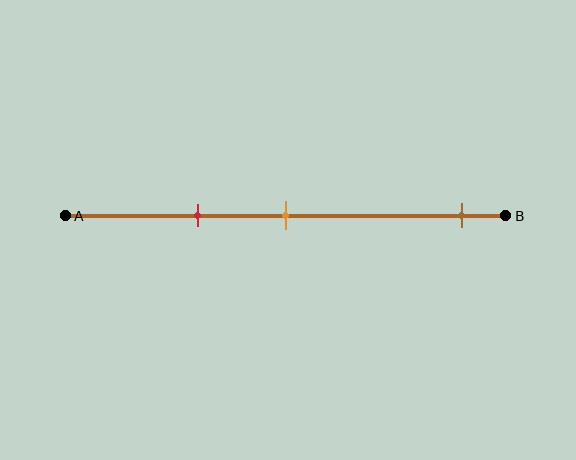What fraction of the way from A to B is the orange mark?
The orange mark is approximately 50% (0.5) of the way from A to B.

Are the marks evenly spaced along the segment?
No, the marks are not evenly spaced.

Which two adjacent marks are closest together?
The red and orange marks are the closest adjacent pair.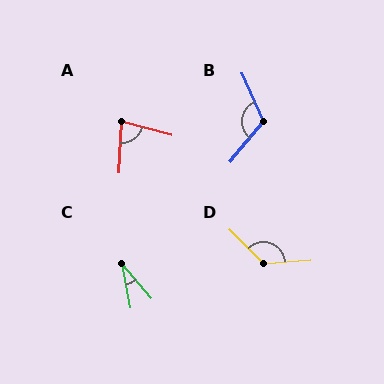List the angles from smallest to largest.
C (30°), A (77°), B (116°), D (132°).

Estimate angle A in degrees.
Approximately 77 degrees.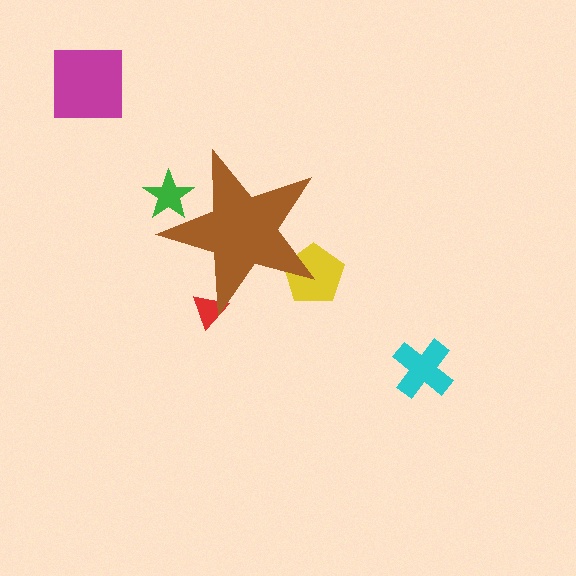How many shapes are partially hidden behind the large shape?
3 shapes are partially hidden.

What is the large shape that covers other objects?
A brown star.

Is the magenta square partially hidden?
No, the magenta square is fully visible.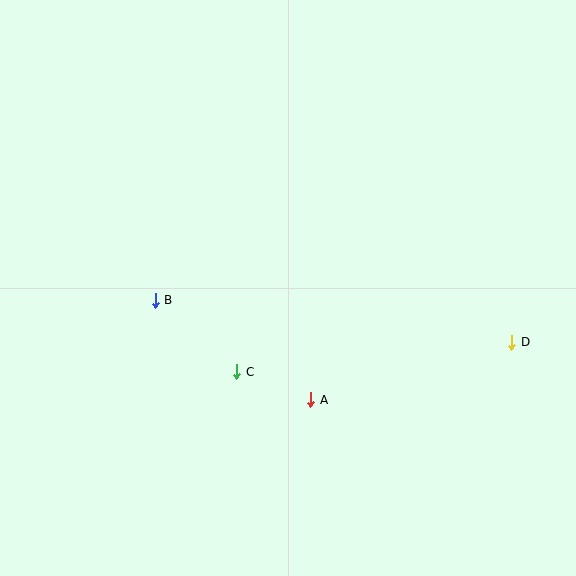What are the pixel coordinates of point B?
Point B is at (155, 300).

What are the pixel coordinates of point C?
Point C is at (237, 372).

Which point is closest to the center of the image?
Point C at (237, 372) is closest to the center.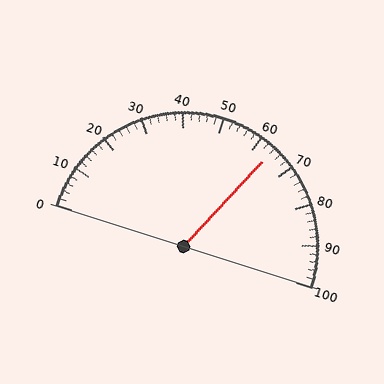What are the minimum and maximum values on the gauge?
The gauge ranges from 0 to 100.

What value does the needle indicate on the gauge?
The needle indicates approximately 64.